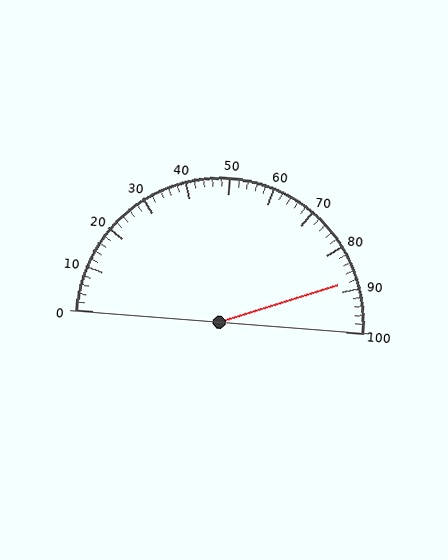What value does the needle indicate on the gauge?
The needle indicates approximately 88.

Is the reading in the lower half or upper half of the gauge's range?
The reading is in the upper half of the range (0 to 100).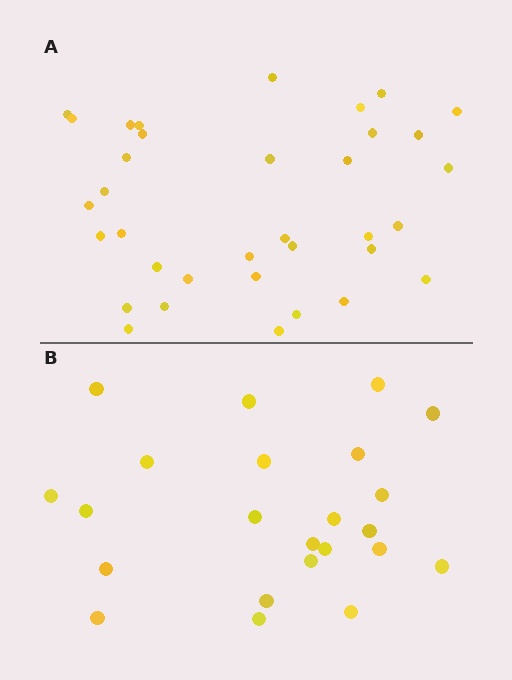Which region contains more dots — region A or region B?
Region A (the top region) has more dots.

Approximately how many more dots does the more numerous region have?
Region A has roughly 12 or so more dots than region B.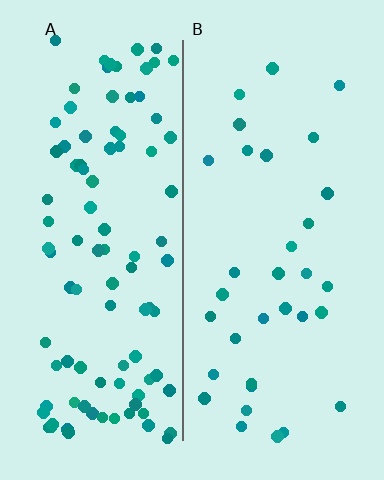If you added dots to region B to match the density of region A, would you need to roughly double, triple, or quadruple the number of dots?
Approximately triple.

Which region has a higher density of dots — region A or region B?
A (the left).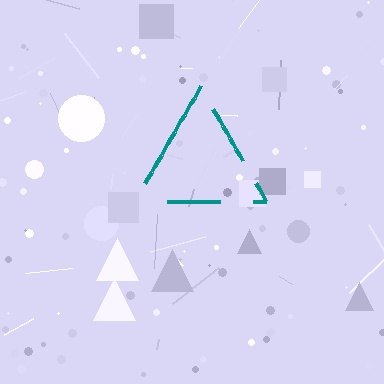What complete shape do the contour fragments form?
The contour fragments form a triangle.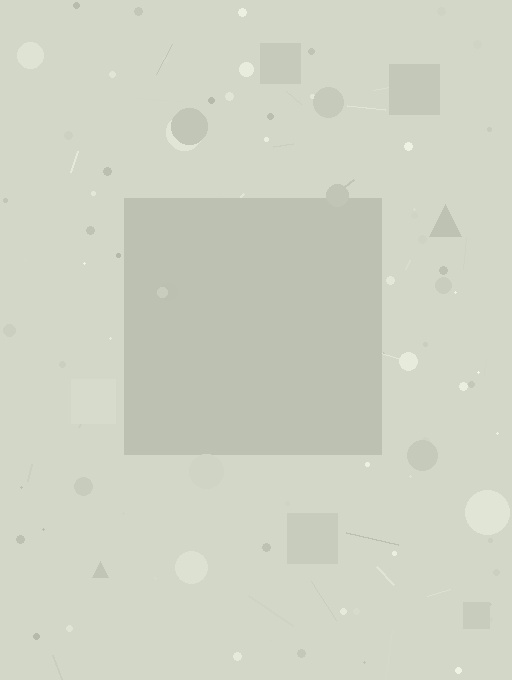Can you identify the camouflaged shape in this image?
The camouflaged shape is a square.